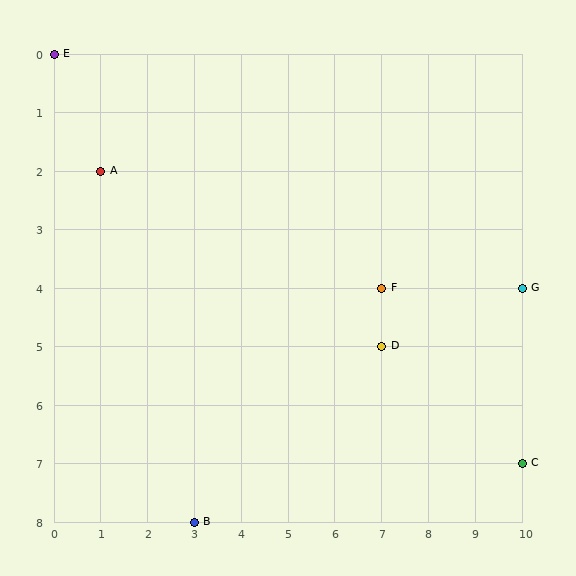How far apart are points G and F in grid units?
Points G and F are 3 columns apart.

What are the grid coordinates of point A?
Point A is at grid coordinates (1, 2).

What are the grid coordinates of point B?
Point B is at grid coordinates (3, 8).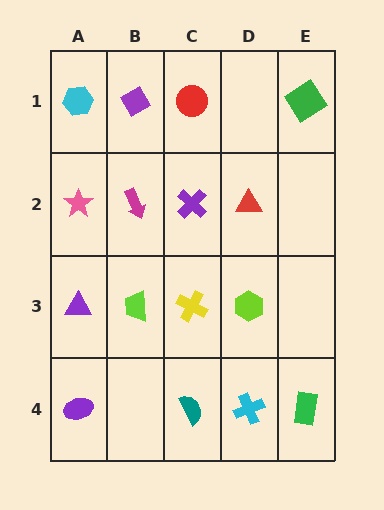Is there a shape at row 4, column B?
No, that cell is empty.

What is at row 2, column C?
A purple cross.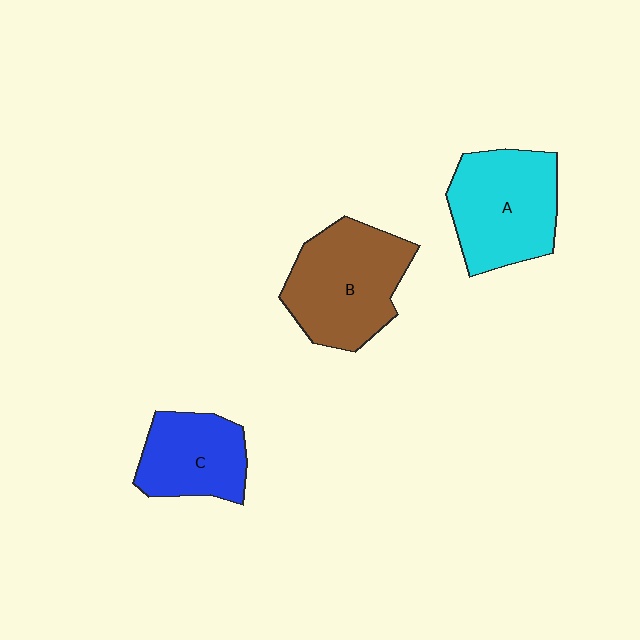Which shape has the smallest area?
Shape C (blue).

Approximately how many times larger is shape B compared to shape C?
Approximately 1.4 times.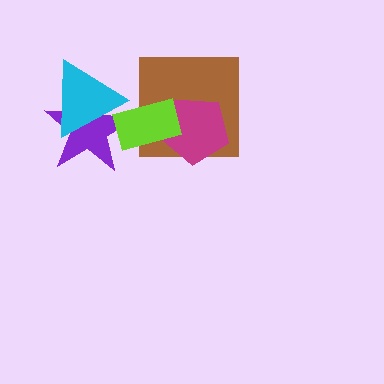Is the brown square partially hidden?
Yes, it is partially covered by another shape.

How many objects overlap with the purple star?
2 objects overlap with the purple star.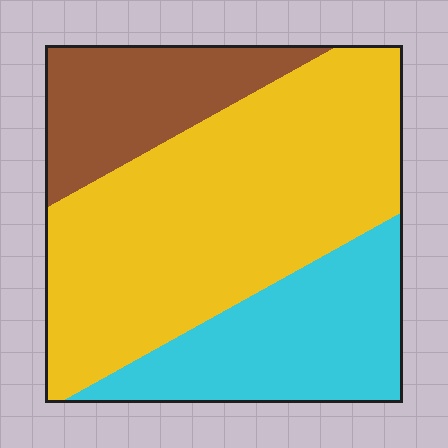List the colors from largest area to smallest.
From largest to smallest: yellow, cyan, brown.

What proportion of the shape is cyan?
Cyan covers roughly 25% of the shape.